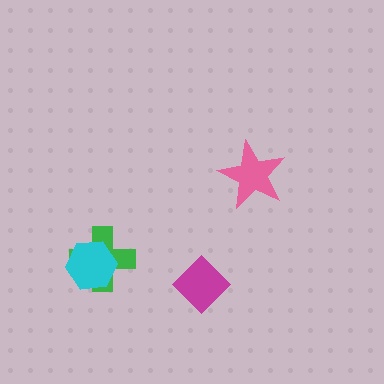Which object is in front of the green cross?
The cyan hexagon is in front of the green cross.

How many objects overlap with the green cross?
1 object overlaps with the green cross.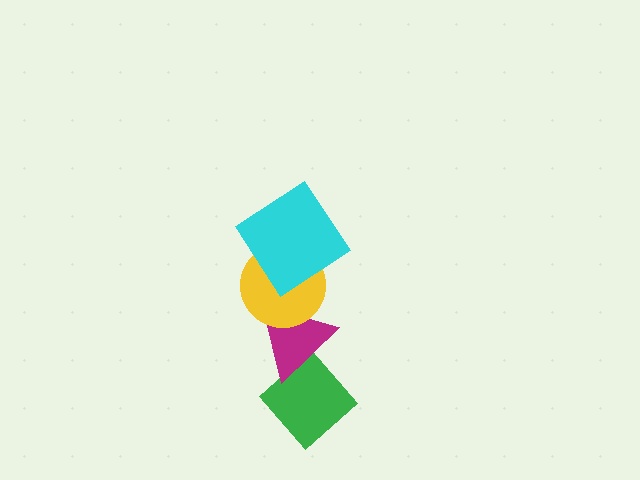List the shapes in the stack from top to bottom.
From top to bottom: the cyan diamond, the yellow circle, the magenta triangle, the green diamond.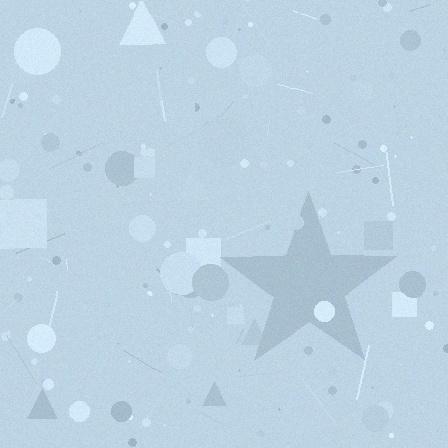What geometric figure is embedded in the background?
A star is embedded in the background.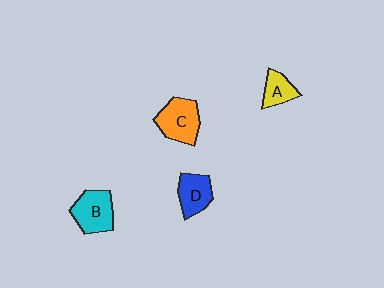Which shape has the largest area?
Shape C (orange).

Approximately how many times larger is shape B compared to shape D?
Approximately 1.2 times.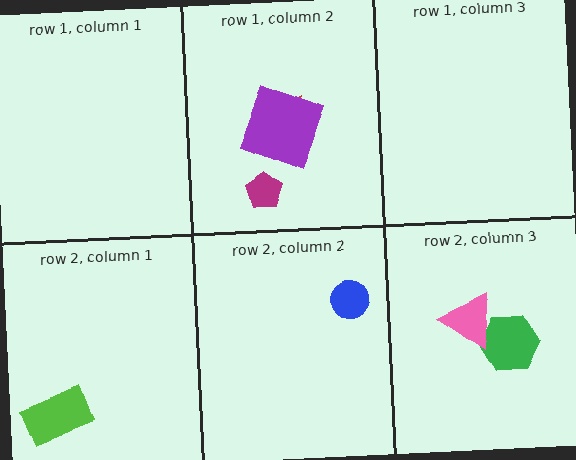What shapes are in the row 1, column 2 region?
The red star, the purple square, the magenta pentagon.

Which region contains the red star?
The row 1, column 2 region.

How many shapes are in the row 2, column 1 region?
1.